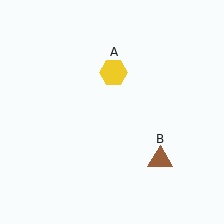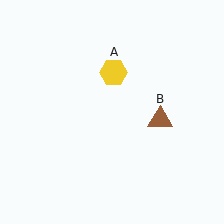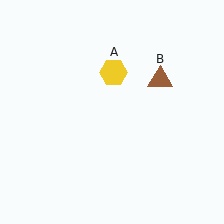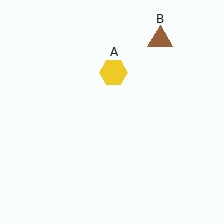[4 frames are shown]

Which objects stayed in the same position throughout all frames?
Yellow hexagon (object A) remained stationary.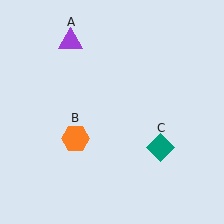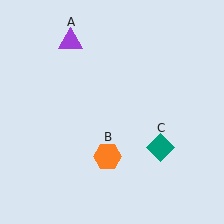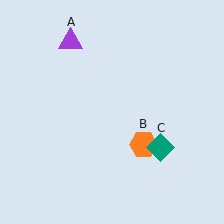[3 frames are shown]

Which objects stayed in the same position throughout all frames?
Purple triangle (object A) and teal diamond (object C) remained stationary.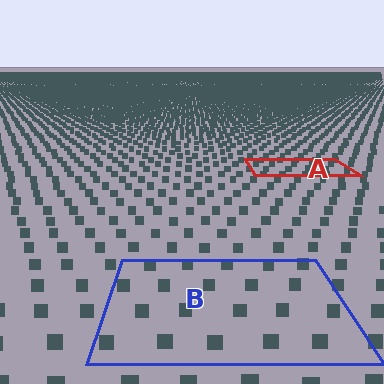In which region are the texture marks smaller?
The texture marks are smaller in region A, because it is farther away.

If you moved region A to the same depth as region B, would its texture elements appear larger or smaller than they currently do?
They would appear larger. At a closer depth, the same texture elements are projected at a bigger on-screen size.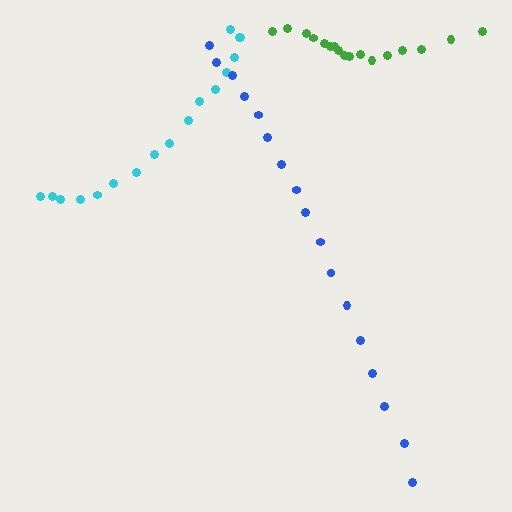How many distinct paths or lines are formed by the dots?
There are 3 distinct paths.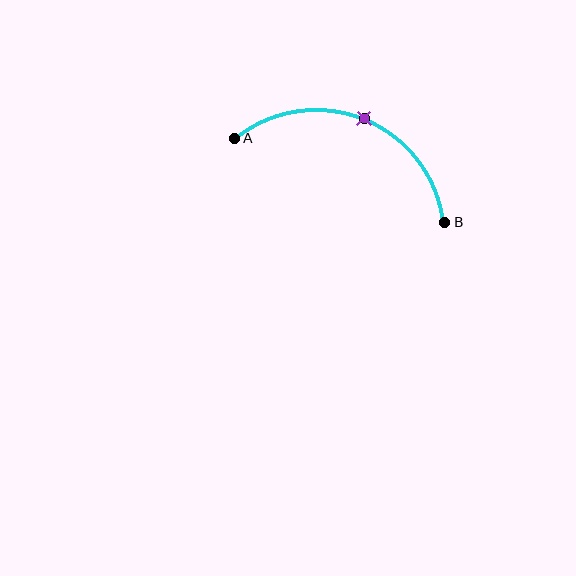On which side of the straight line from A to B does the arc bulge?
The arc bulges above the straight line connecting A and B.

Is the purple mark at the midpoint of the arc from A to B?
Yes. The purple mark lies on the arc at equal arc-length from both A and B — it is the arc midpoint.